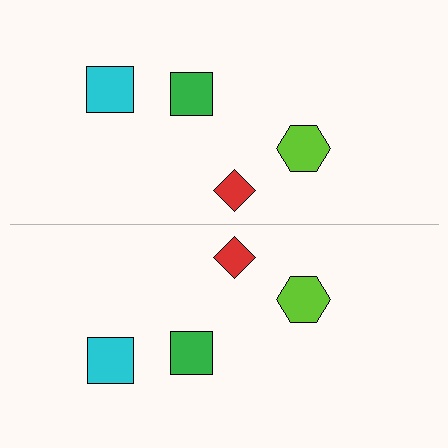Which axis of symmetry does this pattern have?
The pattern has a horizontal axis of symmetry running through the center of the image.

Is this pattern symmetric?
Yes, this pattern has bilateral (reflection) symmetry.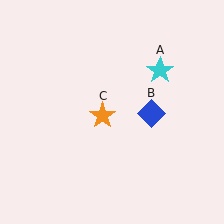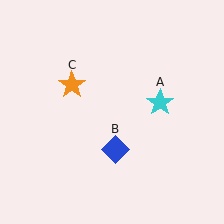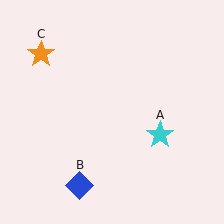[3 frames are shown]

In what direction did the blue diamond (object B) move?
The blue diamond (object B) moved down and to the left.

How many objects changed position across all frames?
3 objects changed position: cyan star (object A), blue diamond (object B), orange star (object C).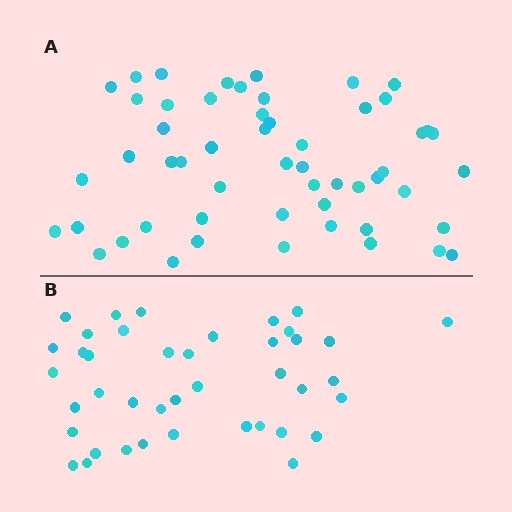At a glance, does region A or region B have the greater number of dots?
Region A (the top region) has more dots.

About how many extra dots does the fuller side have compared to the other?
Region A has approximately 15 more dots than region B.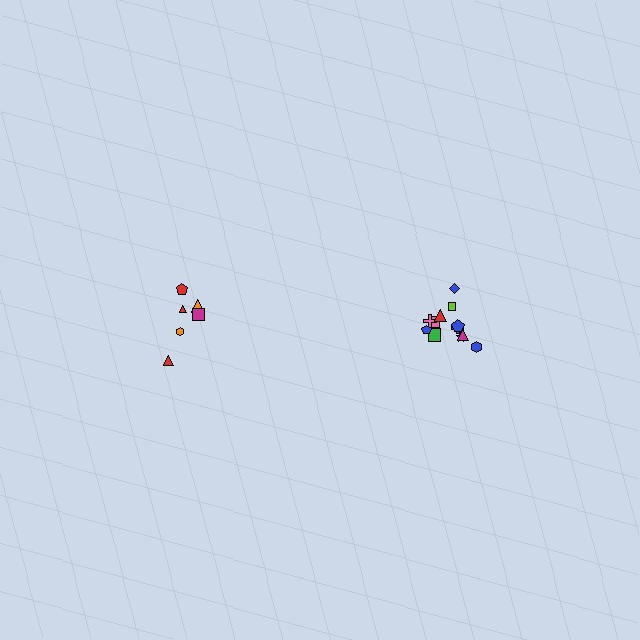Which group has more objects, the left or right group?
The right group.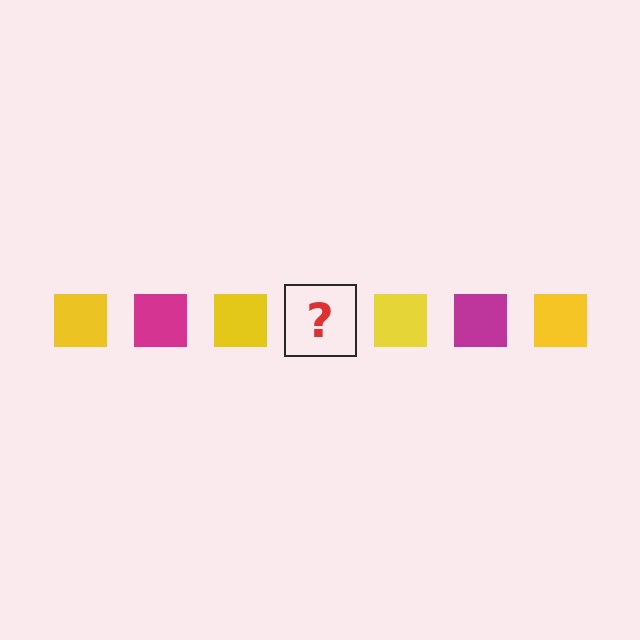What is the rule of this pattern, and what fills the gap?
The rule is that the pattern cycles through yellow, magenta squares. The gap should be filled with a magenta square.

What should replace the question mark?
The question mark should be replaced with a magenta square.